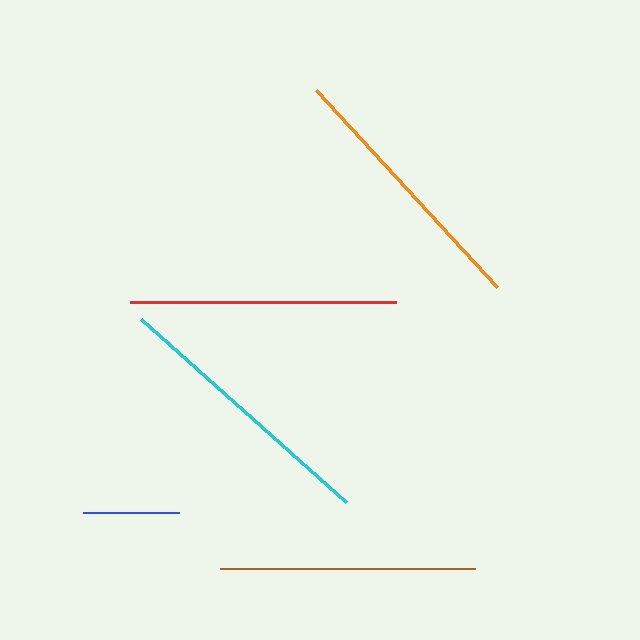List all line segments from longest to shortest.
From longest to shortest: cyan, orange, red, brown, blue.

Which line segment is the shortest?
The blue line is the shortest at approximately 96 pixels.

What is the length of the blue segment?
The blue segment is approximately 96 pixels long.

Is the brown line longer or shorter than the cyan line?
The cyan line is longer than the brown line.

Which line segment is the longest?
The cyan line is the longest at approximately 274 pixels.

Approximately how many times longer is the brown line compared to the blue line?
The brown line is approximately 2.7 times the length of the blue line.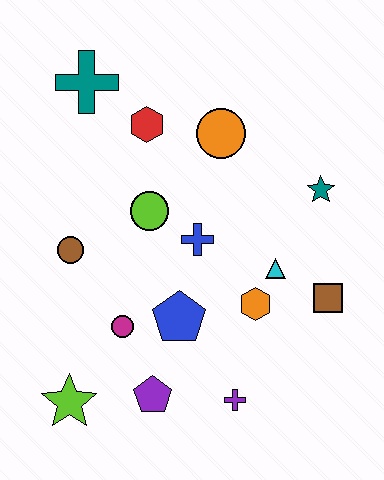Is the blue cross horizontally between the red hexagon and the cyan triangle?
Yes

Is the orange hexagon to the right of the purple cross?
Yes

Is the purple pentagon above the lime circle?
No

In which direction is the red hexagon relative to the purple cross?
The red hexagon is above the purple cross.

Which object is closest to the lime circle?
The blue cross is closest to the lime circle.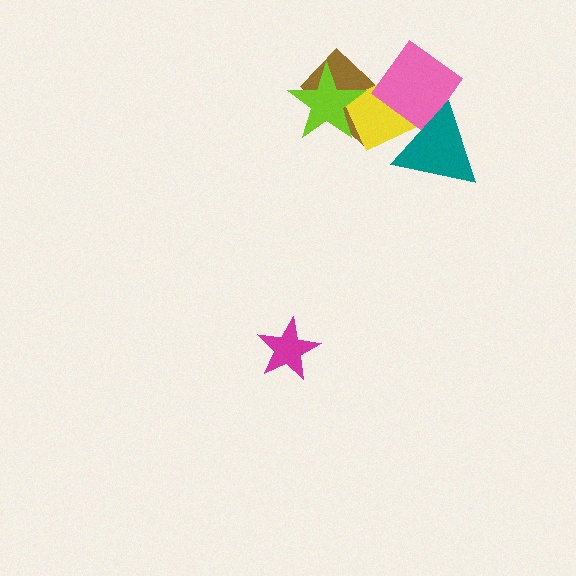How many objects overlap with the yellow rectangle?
4 objects overlap with the yellow rectangle.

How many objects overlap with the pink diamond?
3 objects overlap with the pink diamond.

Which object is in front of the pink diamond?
The teal triangle is in front of the pink diamond.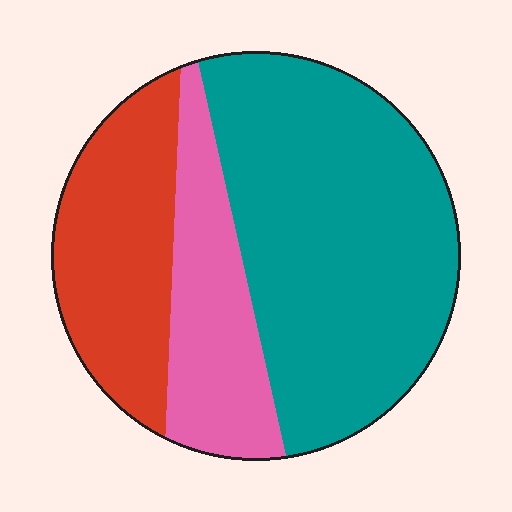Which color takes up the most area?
Teal, at roughly 55%.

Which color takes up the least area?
Pink, at roughly 20%.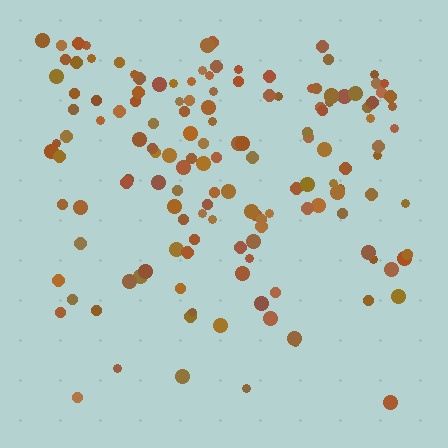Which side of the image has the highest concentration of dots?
The top.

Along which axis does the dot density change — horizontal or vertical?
Vertical.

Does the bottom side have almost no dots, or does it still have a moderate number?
Still a moderate number, just noticeably fewer than the top.